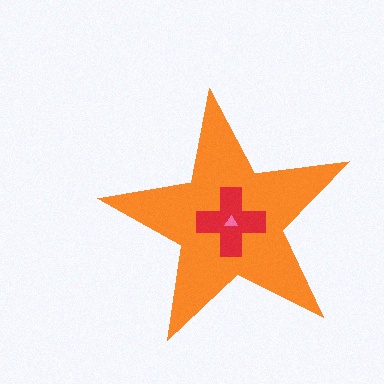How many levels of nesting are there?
3.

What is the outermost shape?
The orange star.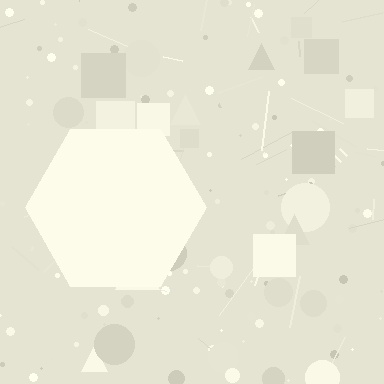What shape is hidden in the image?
A hexagon is hidden in the image.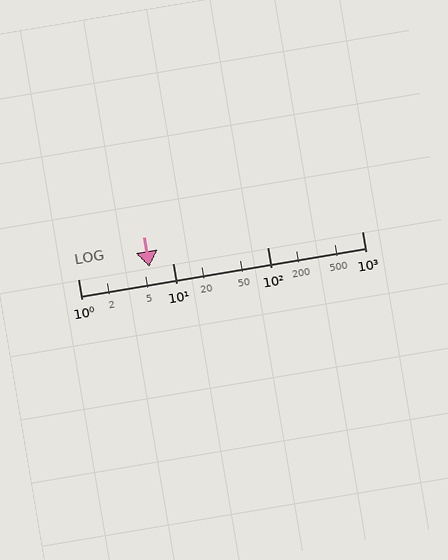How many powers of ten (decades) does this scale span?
The scale spans 3 decades, from 1 to 1000.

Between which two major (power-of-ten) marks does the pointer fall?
The pointer is between 1 and 10.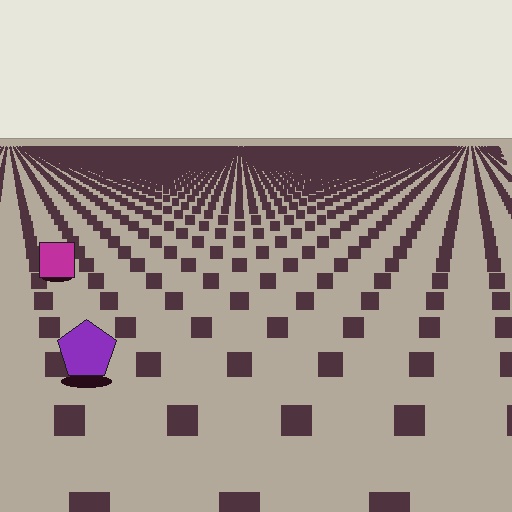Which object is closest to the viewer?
The purple pentagon is closest. The texture marks near it are larger and more spread out.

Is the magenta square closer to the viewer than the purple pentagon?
No. The purple pentagon is closer — you can tell from the texture gradient: the ground texture is coarser near it.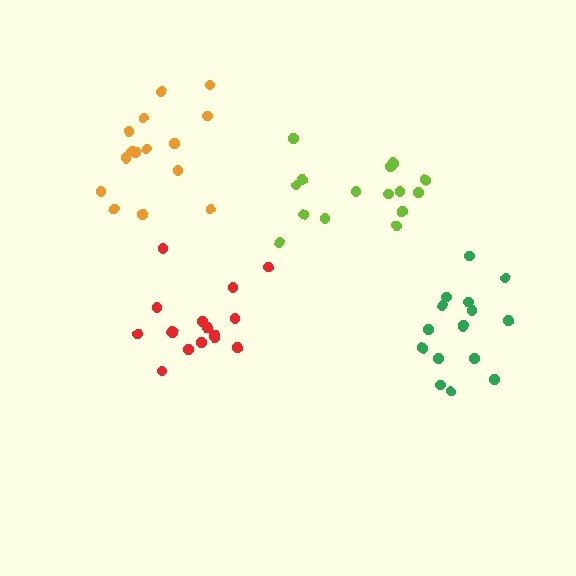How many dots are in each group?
Group 1: 15 dots, Group 2: 16 dots, Group 3: 16 dots, Group 4: 15 dots (62 total).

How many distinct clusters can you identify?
There are 4 distinct clusters.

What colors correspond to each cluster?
The clusters are colored: lime, green, red, orange.